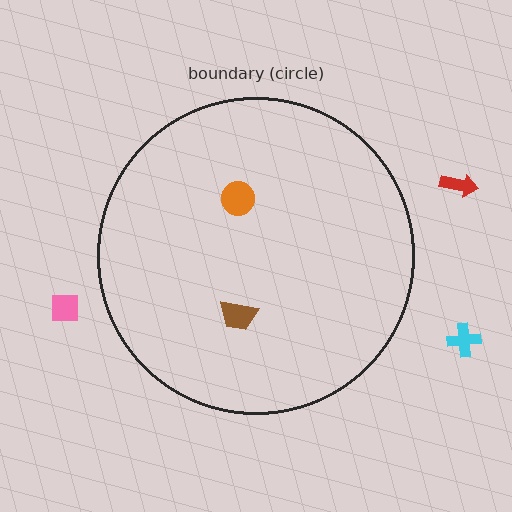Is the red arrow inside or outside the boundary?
Outside.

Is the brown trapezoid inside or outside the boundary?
Inside.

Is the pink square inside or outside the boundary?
Outside.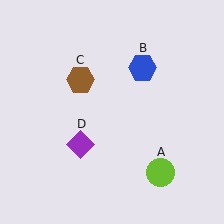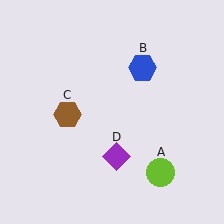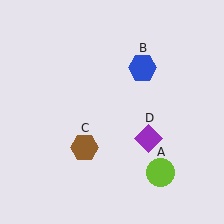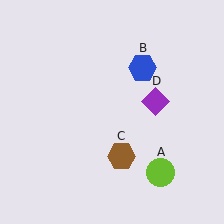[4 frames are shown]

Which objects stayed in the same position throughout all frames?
Lime circle (object A) and blue hexagon (object B) remained stationary.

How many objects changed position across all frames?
2 objects changed position: brown hexagon (object C), purple diamond (object D).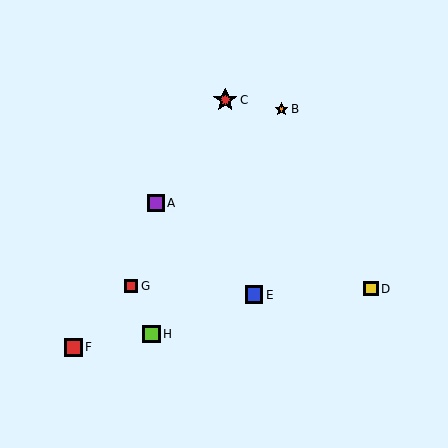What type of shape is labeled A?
Shape A is a purple square.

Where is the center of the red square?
The center of the red square is at (131, 286).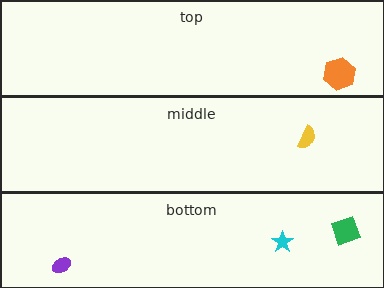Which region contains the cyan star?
The bottom region.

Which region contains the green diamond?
The bottom region.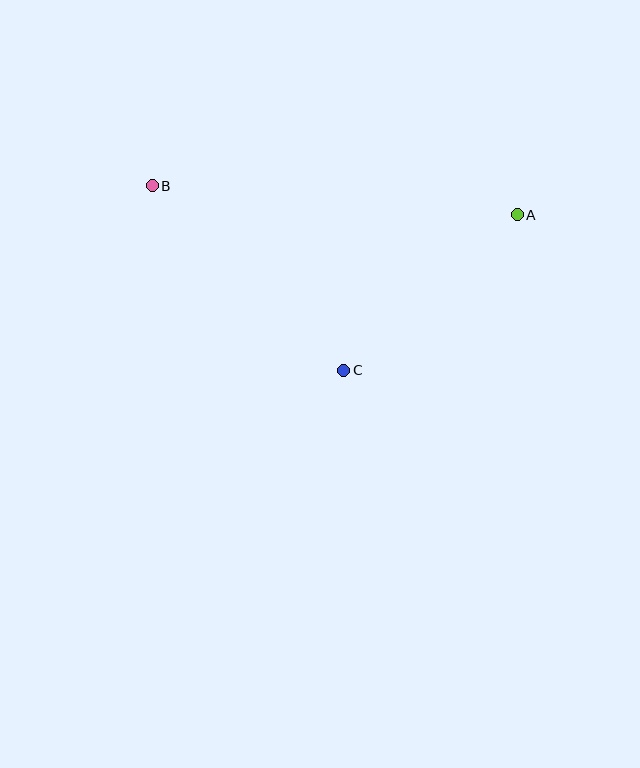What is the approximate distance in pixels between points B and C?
The distance between B and C is approximately 266 pixels.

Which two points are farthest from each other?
Points A and B are farthest from each other.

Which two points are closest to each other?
Points A and C are closest to each other.